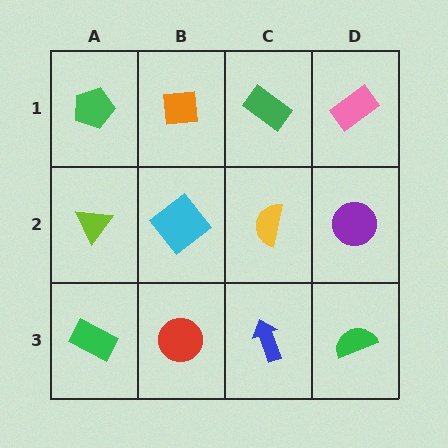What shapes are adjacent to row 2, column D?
A pink rectangle (row 1, column D), a green semicircle (row 3, column D), a yellow semicircle (row 2, column C).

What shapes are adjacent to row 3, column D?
A purple circle (row 2, column D), a blue arrow (row 3, column C).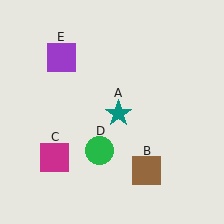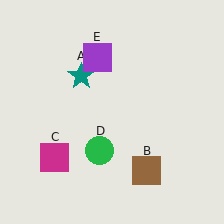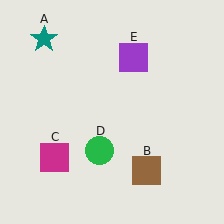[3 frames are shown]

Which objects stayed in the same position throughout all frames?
Brown square (object B) and magenta square (object C) and green circle (object D) remained stationary.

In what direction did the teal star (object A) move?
The teal star (object A) moved up and to the left.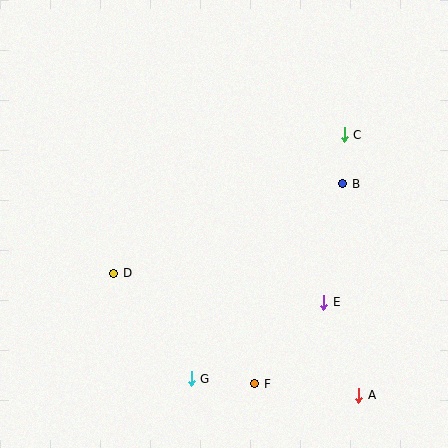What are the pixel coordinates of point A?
Point A is at (359, 395).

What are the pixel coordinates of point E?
Point E is at (324, 302).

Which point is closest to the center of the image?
Point D at (114, 273) is closest to the center.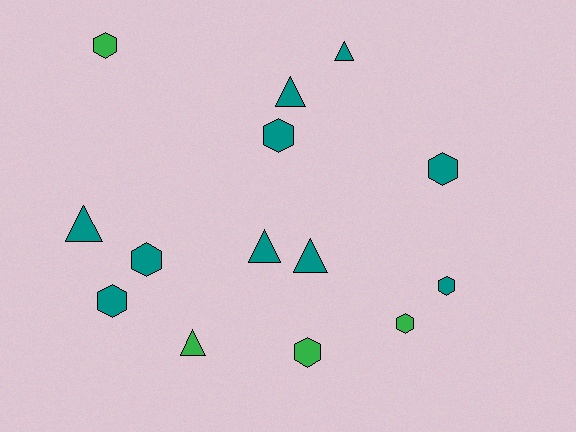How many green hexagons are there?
There are 3 green hexagons.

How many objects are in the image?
There are 14 objects.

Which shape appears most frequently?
Hexagon, with 8 objects.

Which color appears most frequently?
Teal, with 10 objects.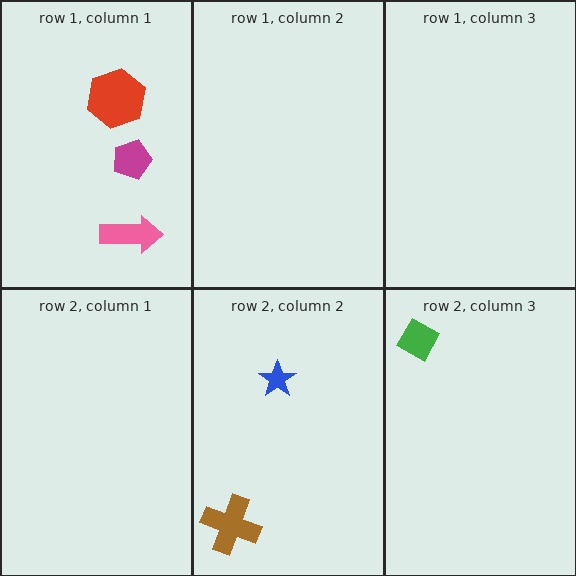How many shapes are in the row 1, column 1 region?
3.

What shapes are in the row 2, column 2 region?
The blue star, the brown cross.